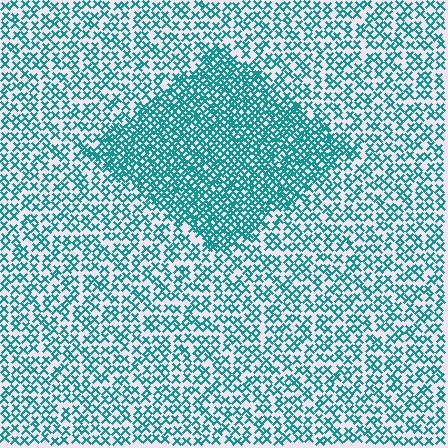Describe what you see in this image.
The image contains small teal elements arranged at two different densities. A diamond-shaped region is visible where the elements are more densely packed than the surrounding area.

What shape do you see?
I see a diamond.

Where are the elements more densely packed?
The elements are more densely packed inside the diamond boundary.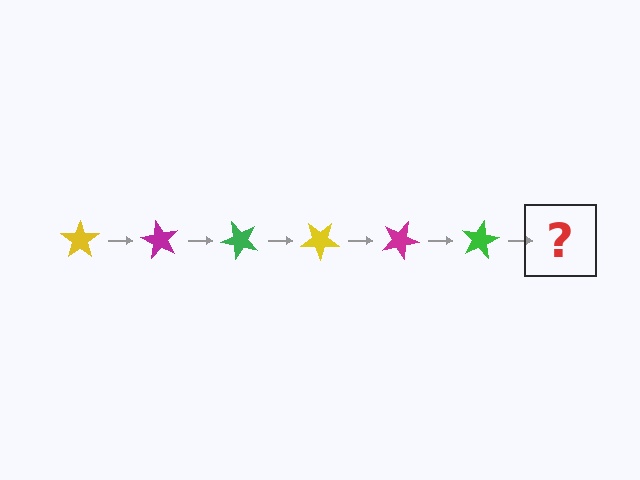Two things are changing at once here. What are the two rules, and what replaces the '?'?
The two rules are that it rotates 60 degrees each step and the color cycles through yellow, magenta, and green. The '?' should be a yellow star, rotated 360 degrees from the start.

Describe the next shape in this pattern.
It should be a yellow star, rotated 360 degrees from the start.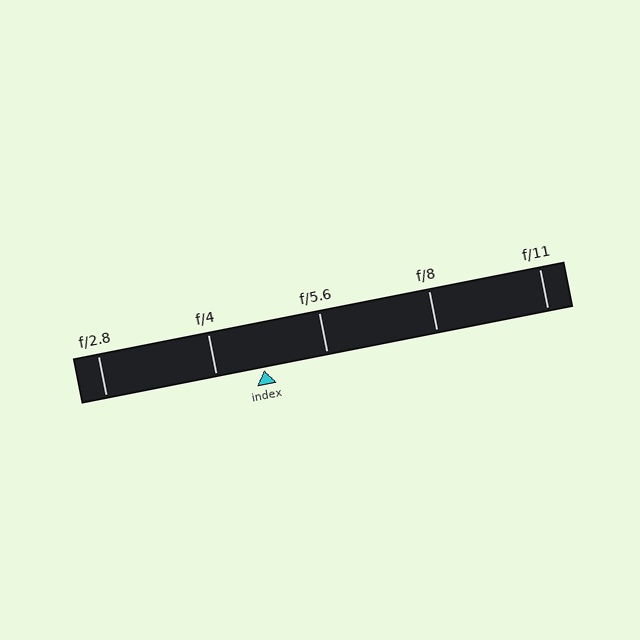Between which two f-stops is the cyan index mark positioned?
The index mark is between f/4 and f/5.6.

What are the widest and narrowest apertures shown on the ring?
The widest aperture shown is f/2.8 and the narrowest is f/11.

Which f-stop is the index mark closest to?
The index mark is closest to f/4.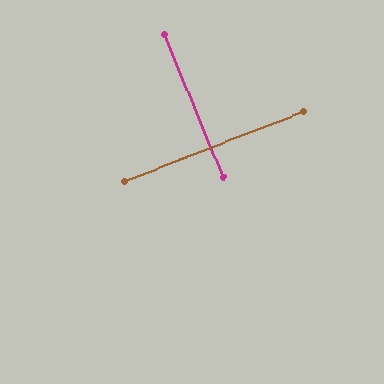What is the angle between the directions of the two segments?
Approximately 89 degrees.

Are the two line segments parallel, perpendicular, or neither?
Perpendicular — they meet at approximately 89°.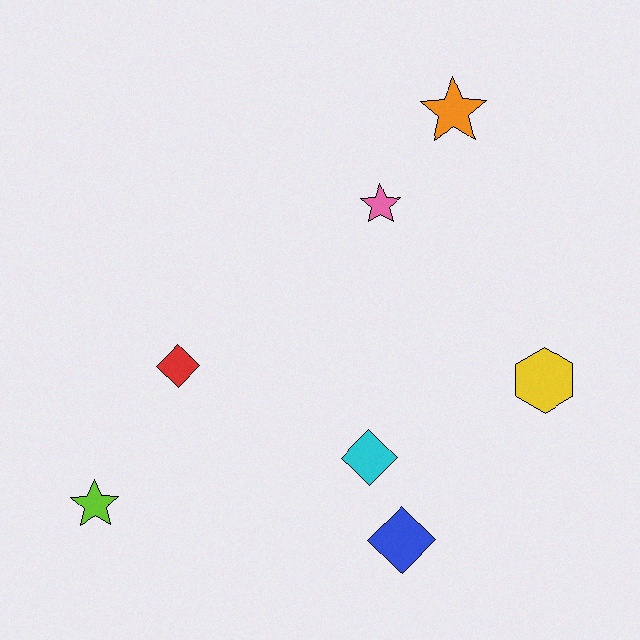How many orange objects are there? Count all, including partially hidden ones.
There is 1 orange object.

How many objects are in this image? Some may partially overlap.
There are 7 objects.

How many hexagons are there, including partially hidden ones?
There is 1 hexagon.